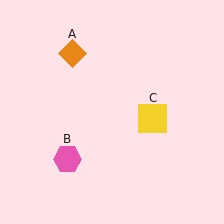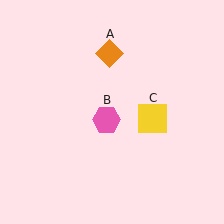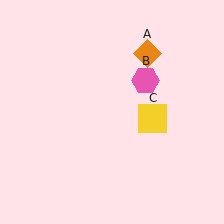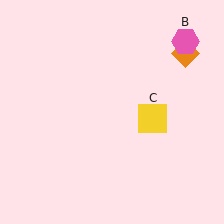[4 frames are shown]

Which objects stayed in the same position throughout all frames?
Yellow square (object C) remained stationary.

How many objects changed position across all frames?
2 objects changed position: orange diamond (object A), pink hexagon (object B).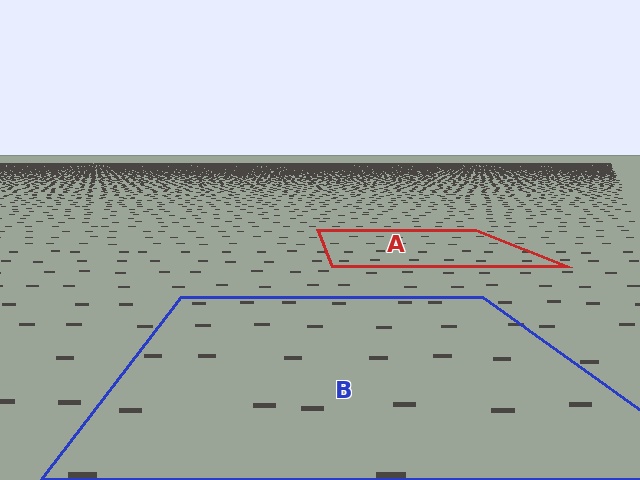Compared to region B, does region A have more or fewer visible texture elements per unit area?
Region A has more texture elements per unit area — they are packed more densely because it is farther away.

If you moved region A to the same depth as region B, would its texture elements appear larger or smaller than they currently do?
They would appear larger. At a closer depth, the same texture elements are projected at a bigger on-screen size.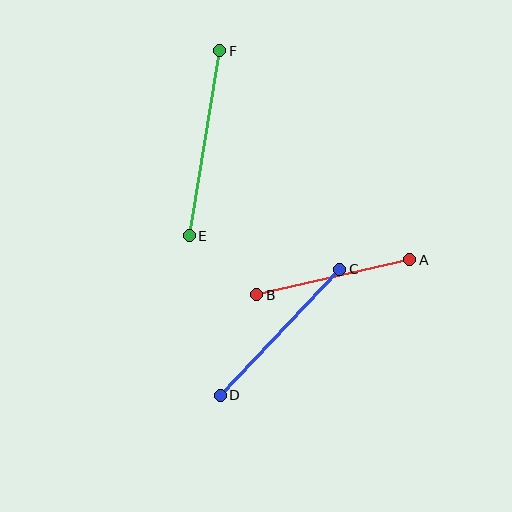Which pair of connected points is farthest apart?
Points E and F are farthest apart.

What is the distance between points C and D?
The distance is approximately 174 pixels.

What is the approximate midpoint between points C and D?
The midpoint is at approximately (280, 332) pixels.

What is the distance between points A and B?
The distance is approximately 157 pixels.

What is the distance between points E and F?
The distance is approximately 187 pixels.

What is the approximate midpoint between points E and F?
The midpoint is at approximately (205, 143) pixels.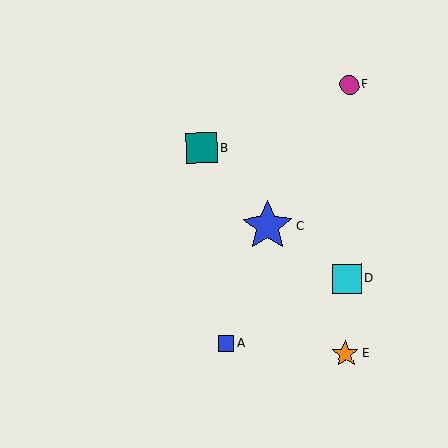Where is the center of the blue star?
The center of the blue star is at (268, 226).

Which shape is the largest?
The blue star (labeled C) is the largest.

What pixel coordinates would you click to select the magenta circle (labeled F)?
Click at (349, 84) to select the magenta circle F.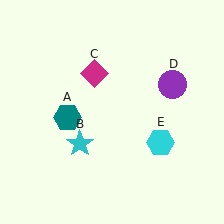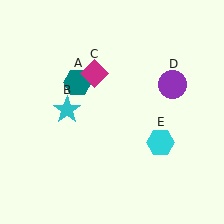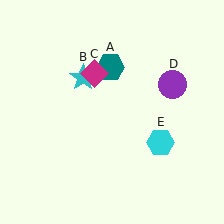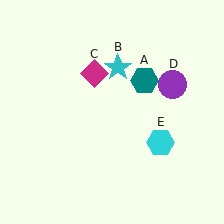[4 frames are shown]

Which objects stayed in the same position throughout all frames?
Magenta diamond (object C) and purple circle (object D) and cyan hexagon (object E) remained stationary.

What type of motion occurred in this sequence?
The teal hexagon (object A), cyan star (object B) rotated clockwise around the center of the scene.